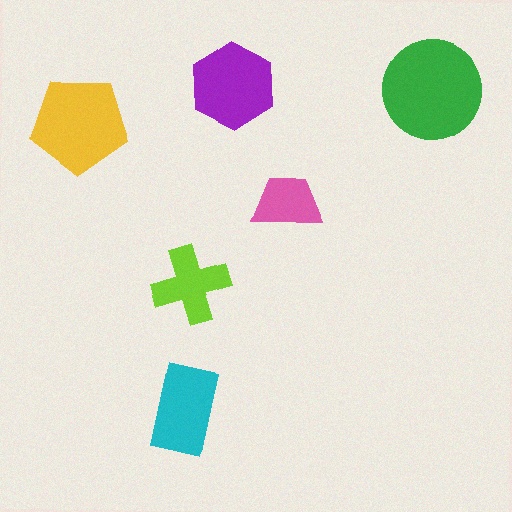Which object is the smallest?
The pink trapezoid.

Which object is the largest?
The green circle.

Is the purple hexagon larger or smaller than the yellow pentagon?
Smaller.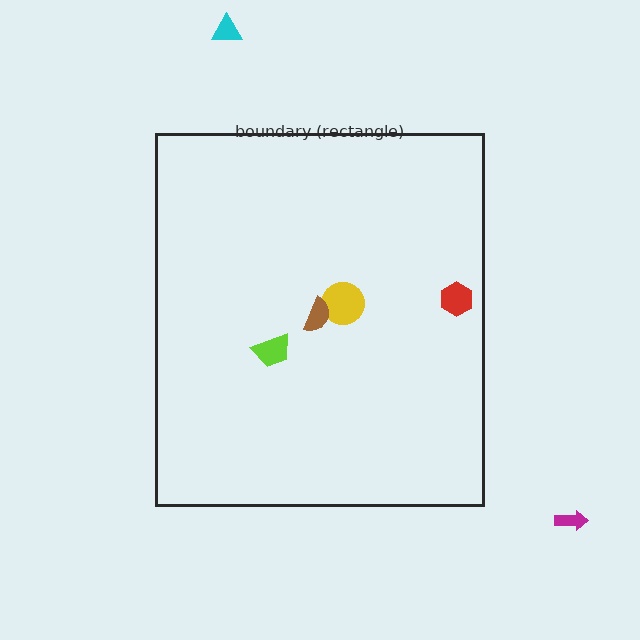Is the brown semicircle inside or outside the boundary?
Inside.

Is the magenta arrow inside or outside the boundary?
Outside.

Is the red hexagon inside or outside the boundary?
Inside.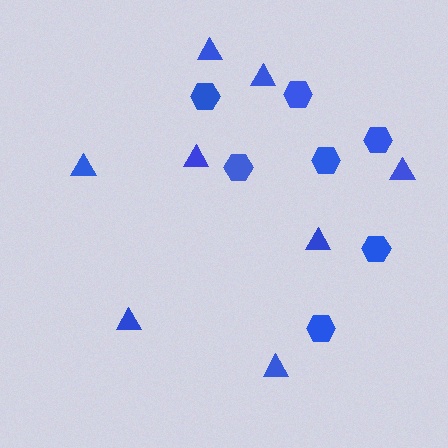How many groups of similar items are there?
There are 2 groups: one group of triangles (8) and one group of hexagons (7).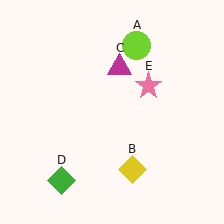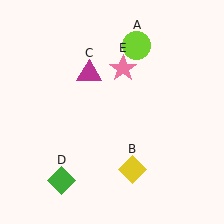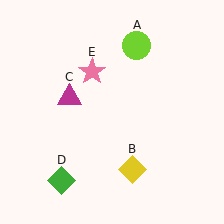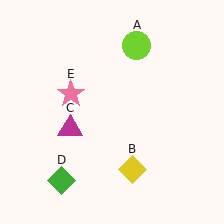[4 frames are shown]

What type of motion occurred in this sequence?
The magenta triangle (object C), pink star (object E) rotated counterclockwise around the center of the scene.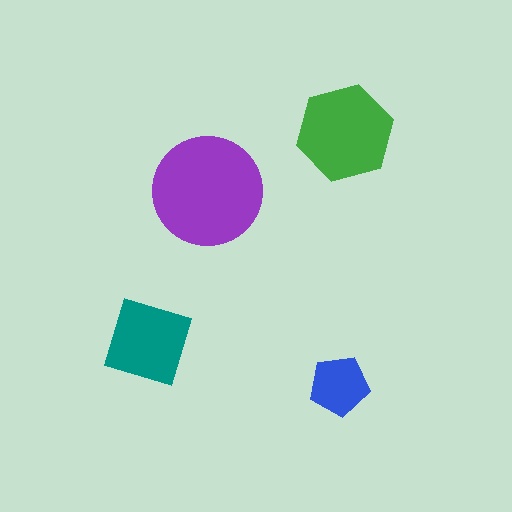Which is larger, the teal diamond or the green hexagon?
The green hexagon.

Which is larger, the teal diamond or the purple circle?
The purple circle.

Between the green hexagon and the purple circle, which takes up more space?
The purple circle.